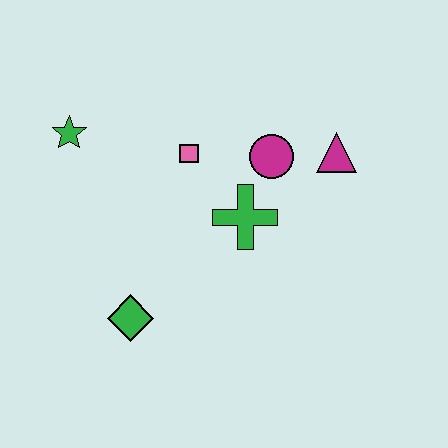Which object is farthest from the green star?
The magenta triangle is farthest from the green star.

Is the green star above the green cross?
Yes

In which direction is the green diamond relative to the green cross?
The green diamond is to the left of the green cross.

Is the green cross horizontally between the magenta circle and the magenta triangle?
No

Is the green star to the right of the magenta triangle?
No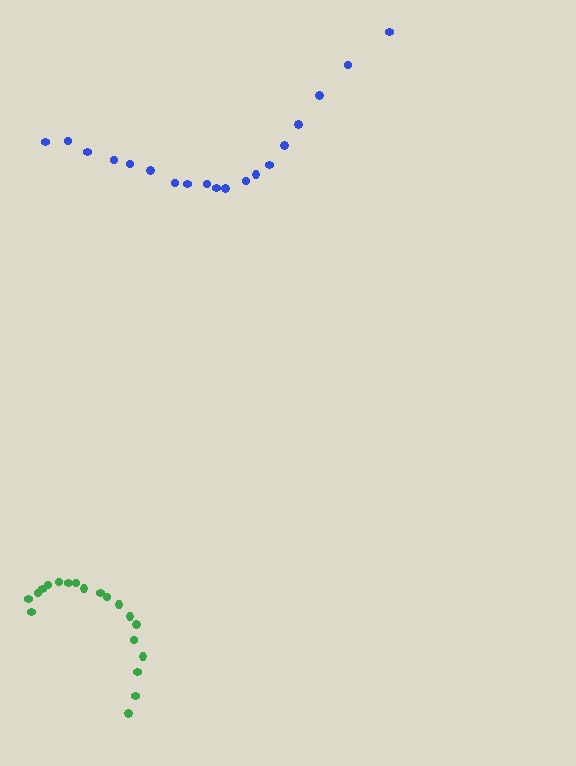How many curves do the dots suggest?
There are 2 distinct paths.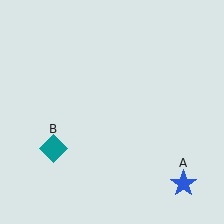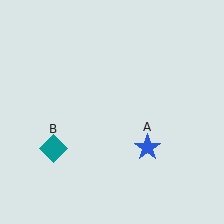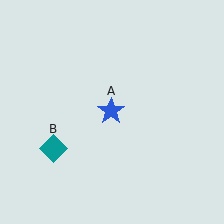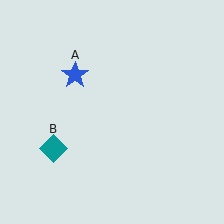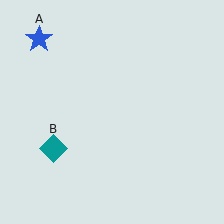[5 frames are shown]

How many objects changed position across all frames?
1 object changed position: blue star (object A).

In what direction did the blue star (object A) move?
The blue star (object A) moved up and to the left.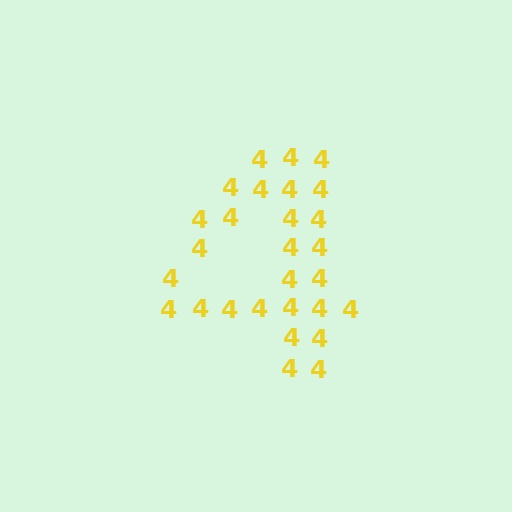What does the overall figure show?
The overall figure shows the digit 4.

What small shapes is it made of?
It is made of small digit 4's.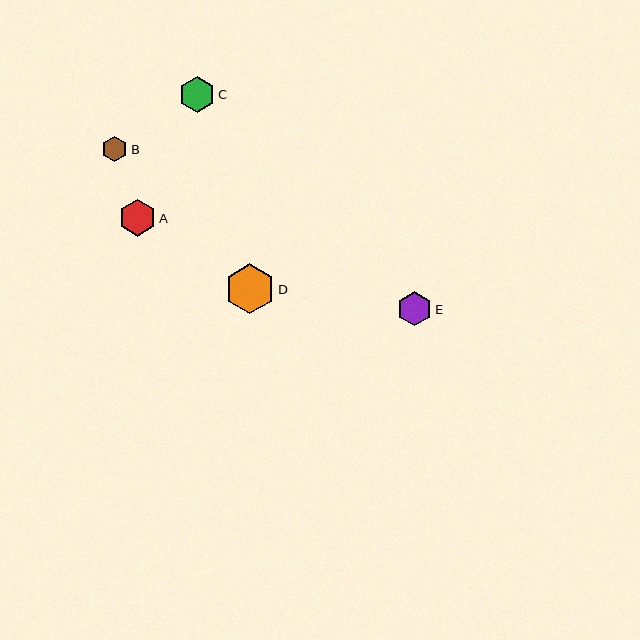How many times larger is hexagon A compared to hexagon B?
Hexagon A is approximately 1.4 times the size of hexagon B.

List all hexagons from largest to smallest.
From largest to smallest: D, A, C, E, B.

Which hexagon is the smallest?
Hexagon B is the smallest with a size of approximately 26 pixels.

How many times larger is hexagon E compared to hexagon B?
Hexagon E is approximately 1.3 times the size of hexagon B.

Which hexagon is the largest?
Hexagon D is the largest with a size of approximately 50 pixels.